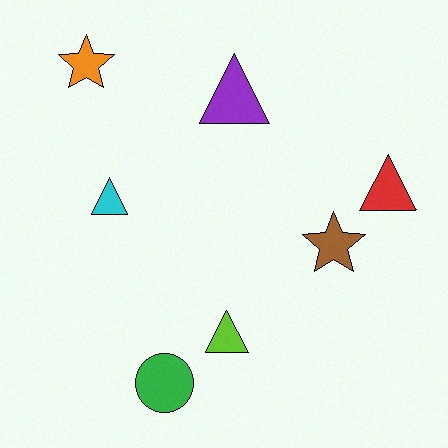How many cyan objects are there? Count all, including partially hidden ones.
There is 1 cyan object.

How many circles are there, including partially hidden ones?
There is 1 circle.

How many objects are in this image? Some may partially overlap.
There are 7 objects.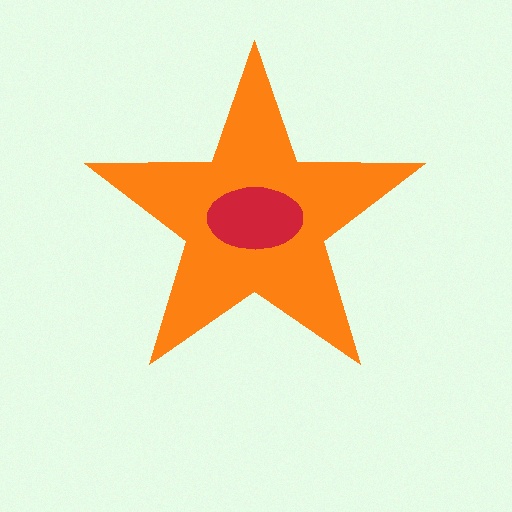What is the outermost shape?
The orange star.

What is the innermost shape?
The red ellipse.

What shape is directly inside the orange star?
The red ellipse.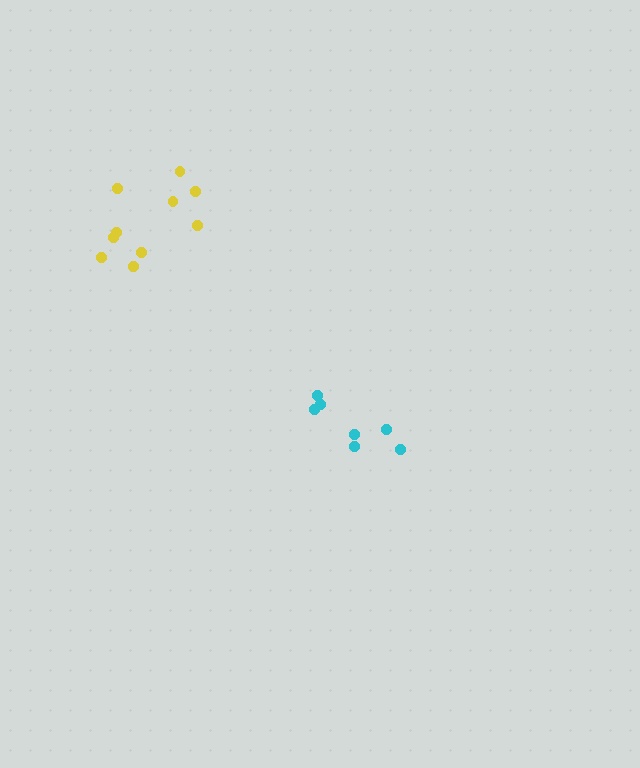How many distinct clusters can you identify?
There are 2 distinct clusters.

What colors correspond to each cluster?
The clusters are colored: yellow, cyan.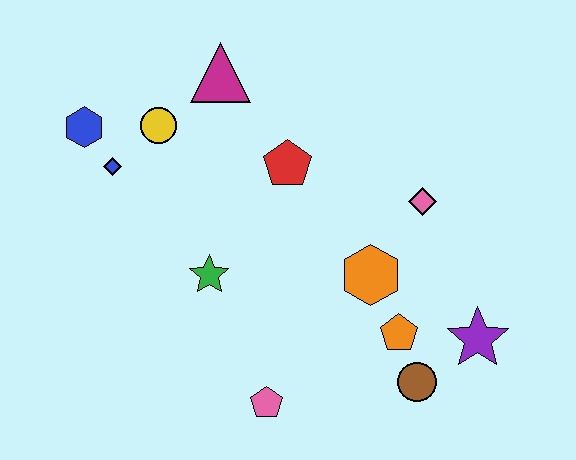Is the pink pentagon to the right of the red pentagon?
No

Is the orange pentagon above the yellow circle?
No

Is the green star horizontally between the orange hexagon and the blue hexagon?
Yes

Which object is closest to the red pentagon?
The magenta triangle is closest to the red pentagon.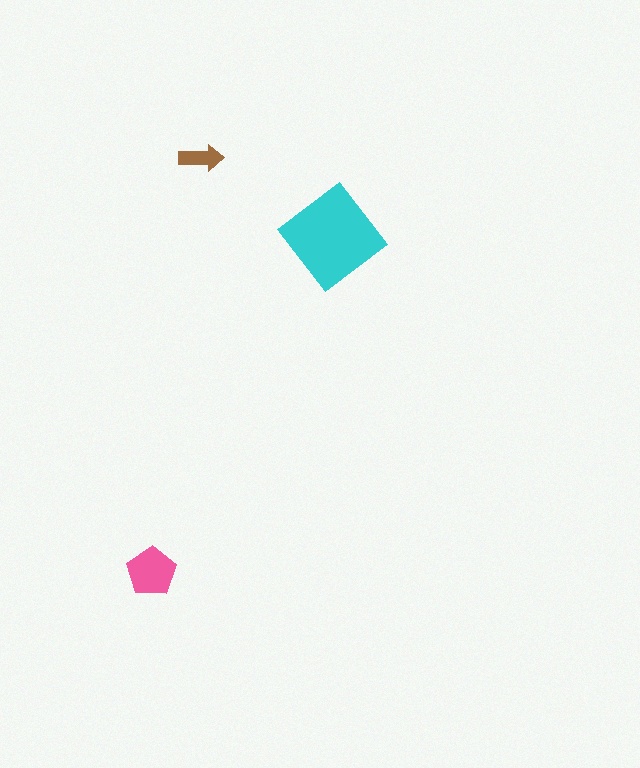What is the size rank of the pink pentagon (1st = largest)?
2nd.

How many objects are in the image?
There are 3 objects in the image.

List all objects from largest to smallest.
The cyan diamond, the pink pentagon, the brown arrow.